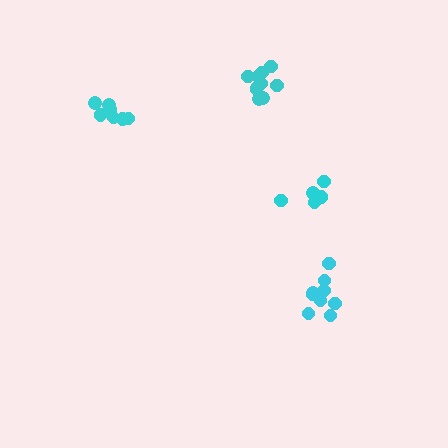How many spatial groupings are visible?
There are 4 spatial groupings.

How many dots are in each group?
Group 1: 7 dots, Group 2: 10 dots, Group 3: 7 dots, Group 4: 9 dots (33 total).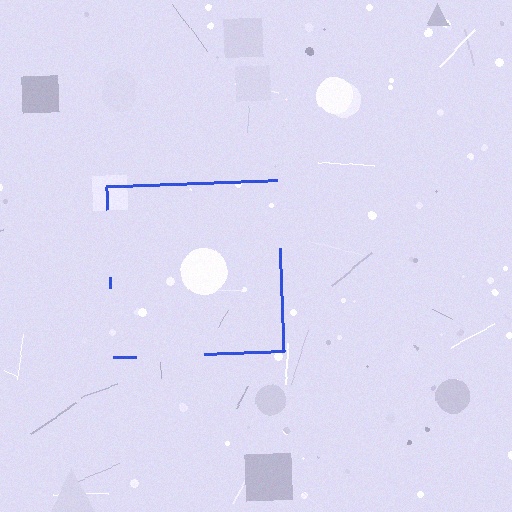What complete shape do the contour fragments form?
The contour fragments form a square.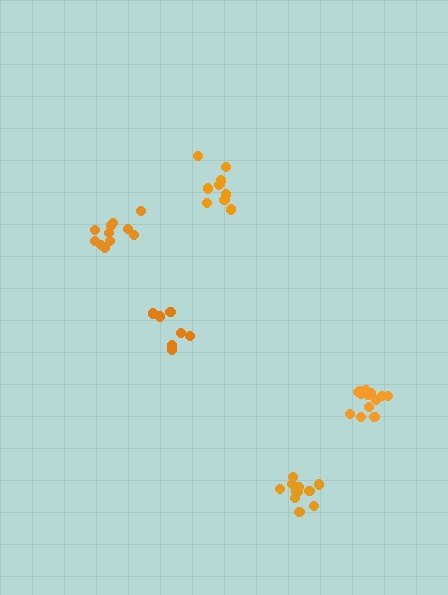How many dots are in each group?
Group 1: 13 dots, Group 2: 7 dots, Group 3: 11 dots, Group 4: 10 dots, Group 5: 11 dots (52 total).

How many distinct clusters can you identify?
There are 5 distinct clusters.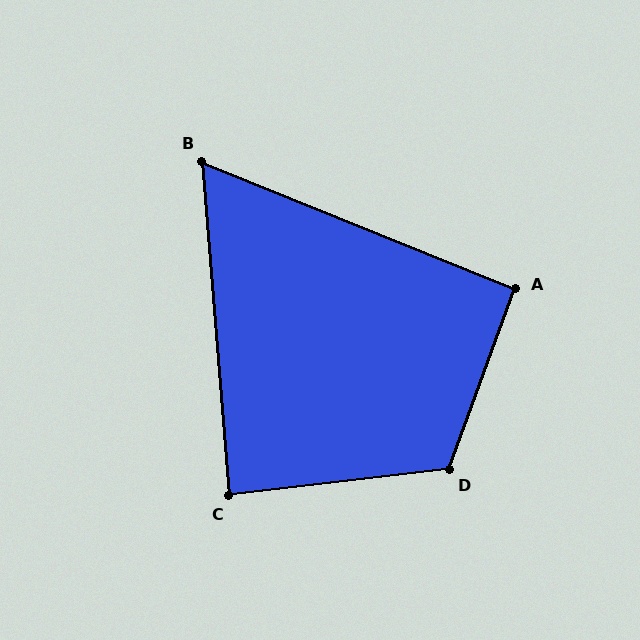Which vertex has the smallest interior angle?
B, at approximately 63 degrees.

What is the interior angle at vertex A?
Approximately 92 degrees (approximately right).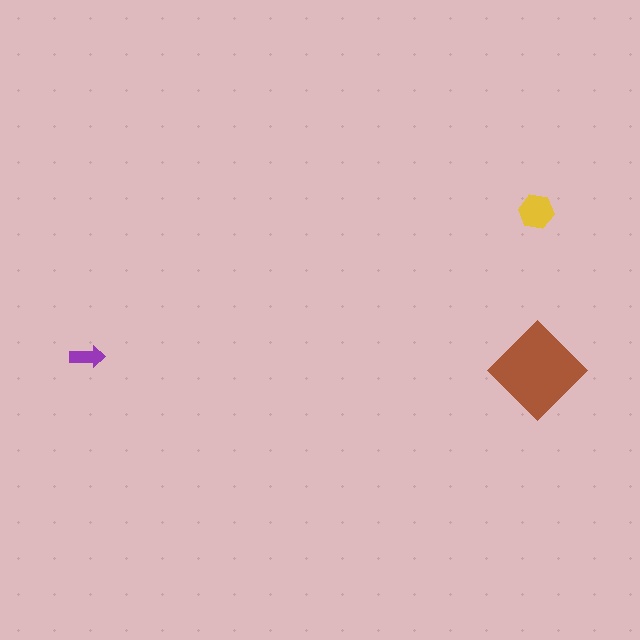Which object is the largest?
The brown diamond.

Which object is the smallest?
The purple arrow.